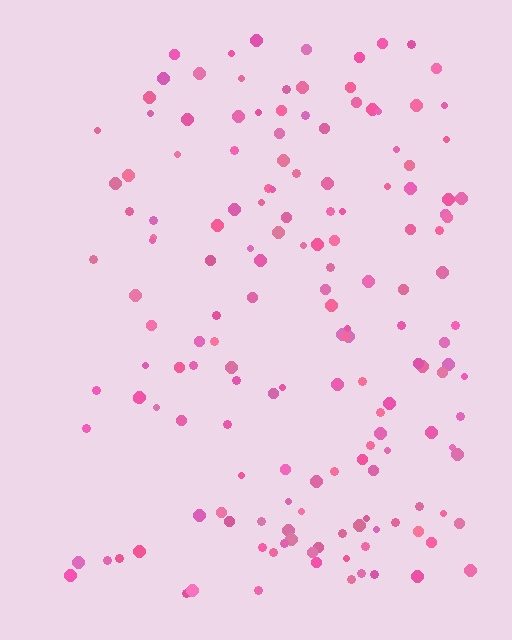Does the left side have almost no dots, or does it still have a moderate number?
Still a moderate number, just noticeably fewer than the right.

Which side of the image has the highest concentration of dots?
The right.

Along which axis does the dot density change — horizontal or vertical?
Horizontal.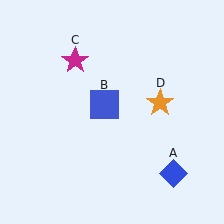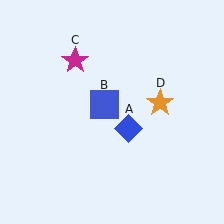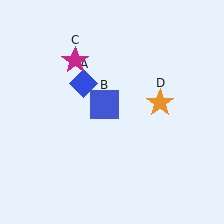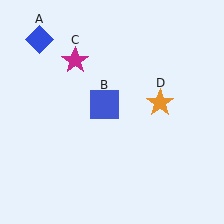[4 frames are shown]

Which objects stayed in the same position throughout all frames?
Blue square (object B) and magenta star (object C) and orange star (object D) remained stationary.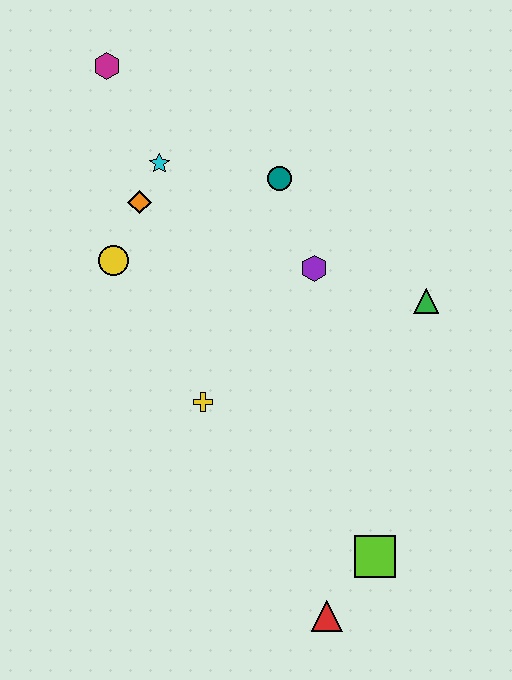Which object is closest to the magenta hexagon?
The cyan star is closest to the magenta hexagon.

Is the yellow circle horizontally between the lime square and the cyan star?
No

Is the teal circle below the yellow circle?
No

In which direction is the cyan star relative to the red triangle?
The cyan star is above the red triangle.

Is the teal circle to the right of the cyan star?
Yes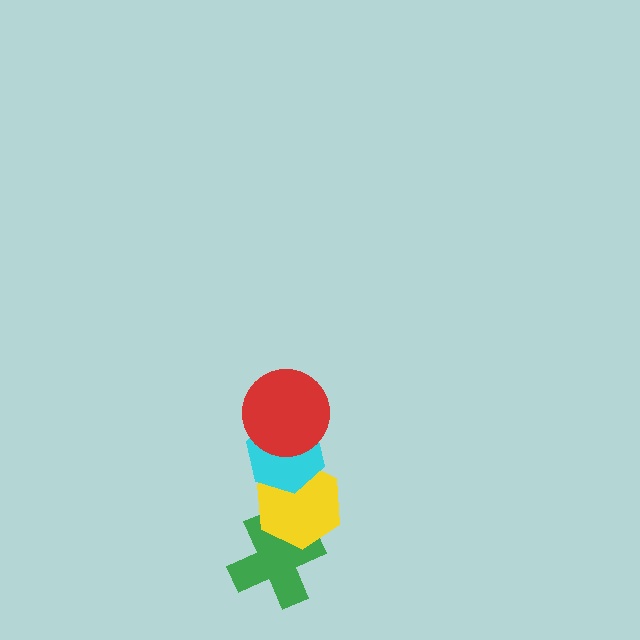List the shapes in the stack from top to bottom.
From top to bottom: the red circle, the cyan hexagon, the yellow hexagon, the green cross.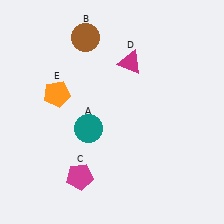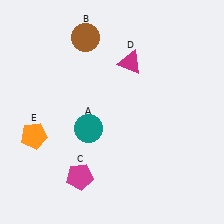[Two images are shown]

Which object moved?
The orange pentagon (E) moved down.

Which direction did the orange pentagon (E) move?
The orange pentagon (E) moved down.